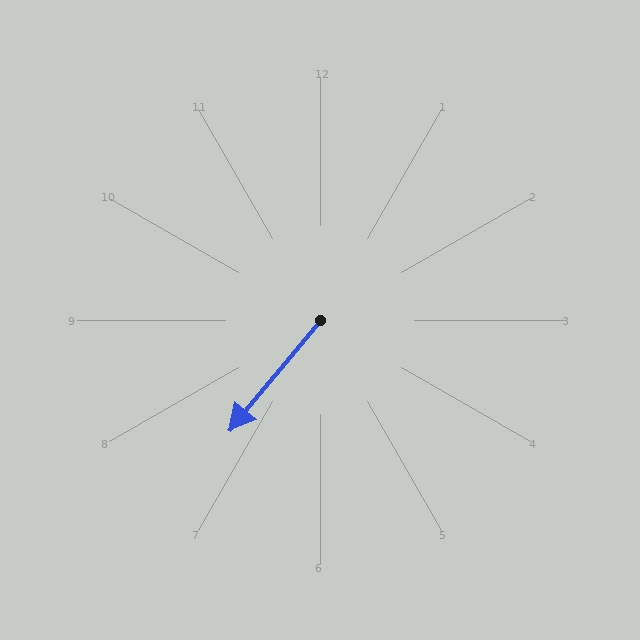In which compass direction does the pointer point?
Southwest.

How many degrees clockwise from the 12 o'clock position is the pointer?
Approximately 220 degrees.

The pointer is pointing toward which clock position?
Roughly 7 o'clock.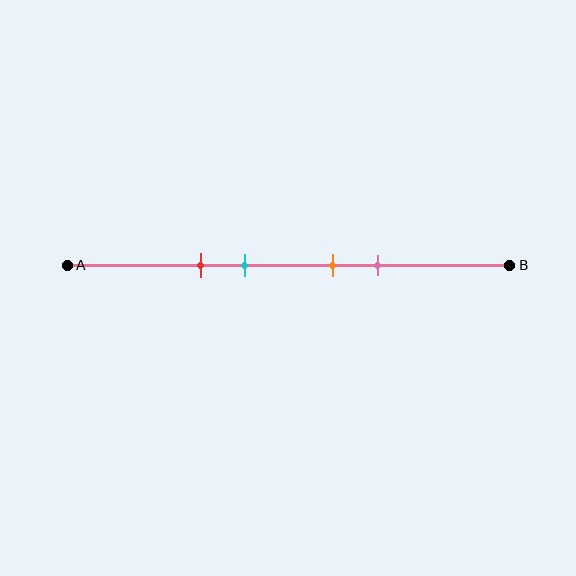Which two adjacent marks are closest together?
The orange and pink marks are the closest adjacent pair.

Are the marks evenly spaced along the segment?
No, the marks are not evenly spaced.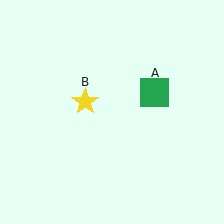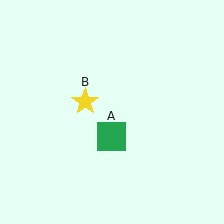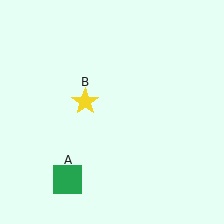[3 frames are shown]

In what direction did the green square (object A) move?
The green square (object A) moved down and to the left.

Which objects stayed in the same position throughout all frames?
Yellow star (object B) remained stationary.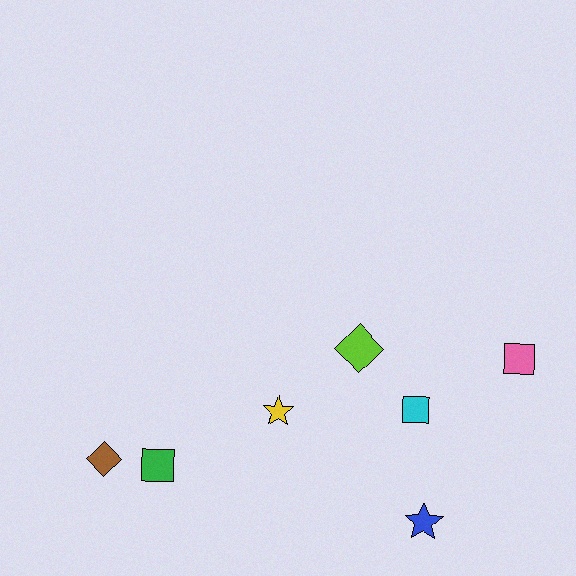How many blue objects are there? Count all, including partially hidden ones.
There is 1 blue object.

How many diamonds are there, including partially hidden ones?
There are 2 diamonds.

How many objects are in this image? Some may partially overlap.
There are 7 objects.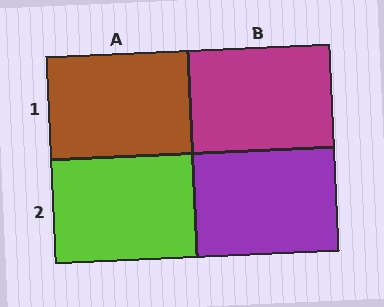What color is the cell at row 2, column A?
Lime.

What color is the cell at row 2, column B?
Purple.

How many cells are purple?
1 cell is purple.